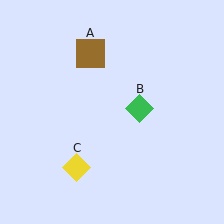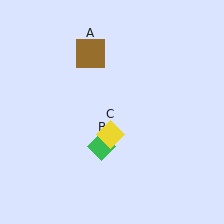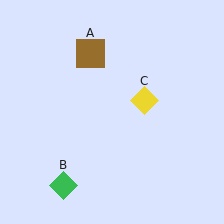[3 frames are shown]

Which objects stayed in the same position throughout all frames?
Brown square (object A) remained stationary.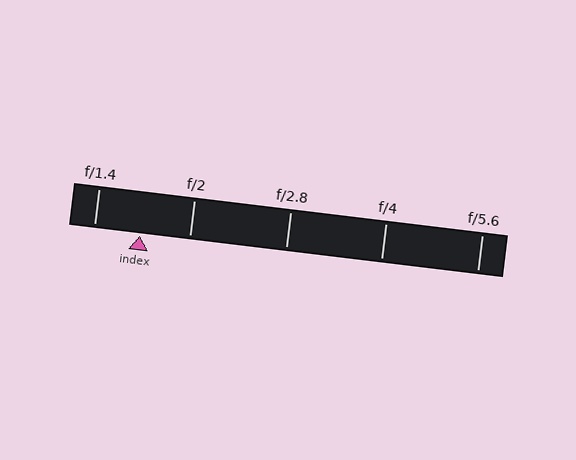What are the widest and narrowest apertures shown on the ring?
The widest aperture shown is f/1.4 and the narrowest is f/5.6.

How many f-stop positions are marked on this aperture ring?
There are 5 f-stop positions marked.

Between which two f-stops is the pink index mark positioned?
The index mark is between f/1.4 and f/2.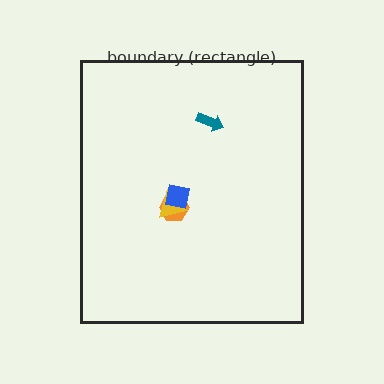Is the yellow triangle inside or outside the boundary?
Inside.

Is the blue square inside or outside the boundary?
Inside.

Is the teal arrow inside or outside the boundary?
Inside.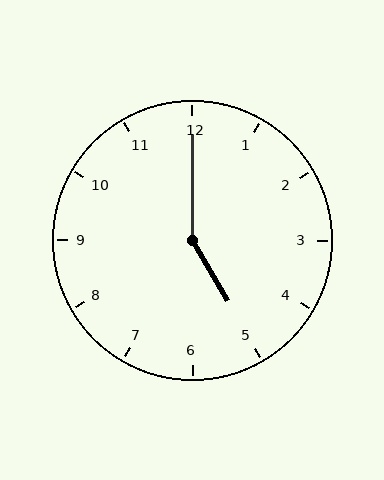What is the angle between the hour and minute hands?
Approximately 150 degrees.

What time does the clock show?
5:00.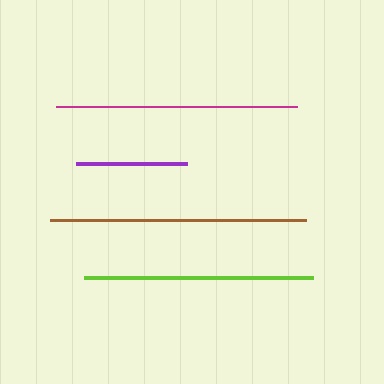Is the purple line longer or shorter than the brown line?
The brown line is longer than the purple line.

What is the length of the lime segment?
The lime segment is approximately 229 pixels long.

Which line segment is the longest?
The brown line is the longest at approximately 256 pixels.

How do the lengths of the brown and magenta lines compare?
The brown and magenta lines are approximately the same length.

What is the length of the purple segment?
The purple segment is approximately 110 pixels long.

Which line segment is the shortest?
The purple line is the shortest at approximately 110 pixels.